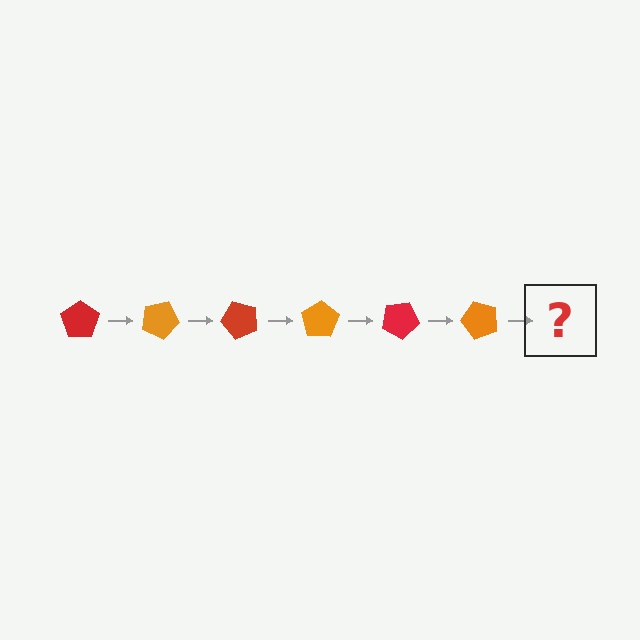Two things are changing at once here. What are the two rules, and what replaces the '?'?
The two rules are that it rotates 25 degrees each step and the color cycles through red and orange. The '?' should be a red pentagon, rotated 150 degrees from the start.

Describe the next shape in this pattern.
It should be a red pentagon, rotated 150 degrees from the start.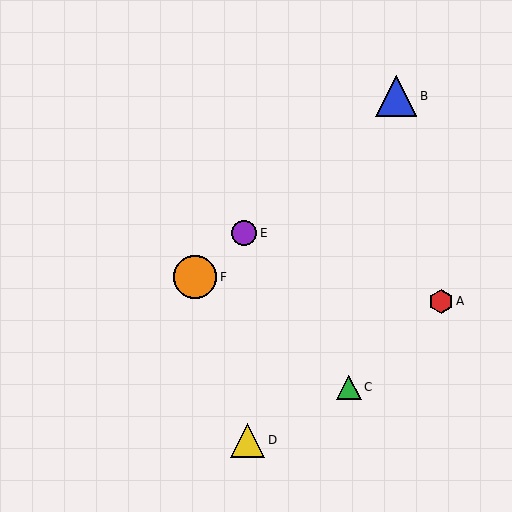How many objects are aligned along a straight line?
3 objects (B, E, F) are aligned along a straight line.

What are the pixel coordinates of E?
Object E is at (244, 233).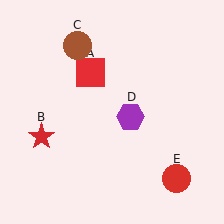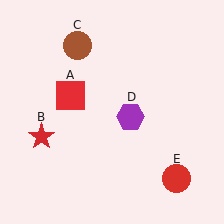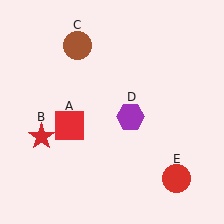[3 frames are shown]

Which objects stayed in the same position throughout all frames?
Red star (object B) and brown circle (object C) and purple hexagon (object D) and red circle (object E) remained stationary.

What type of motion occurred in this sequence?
The red square (object A) rotated counterclockwise around the center of the scene.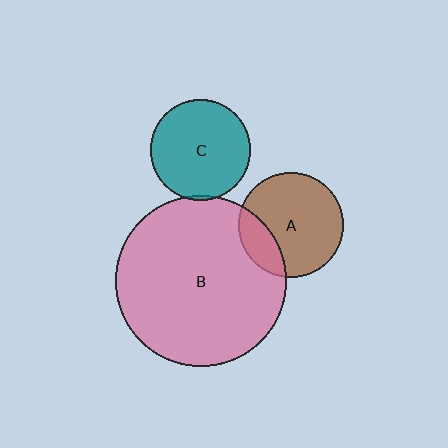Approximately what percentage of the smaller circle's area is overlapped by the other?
Approximately 5%.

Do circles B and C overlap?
Yes.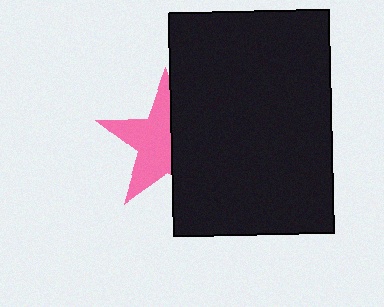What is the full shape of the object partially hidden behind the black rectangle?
The partially hidden object is a pink star.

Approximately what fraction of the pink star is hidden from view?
Roughly 44% of the pink star is hidden behind the black rectangle.